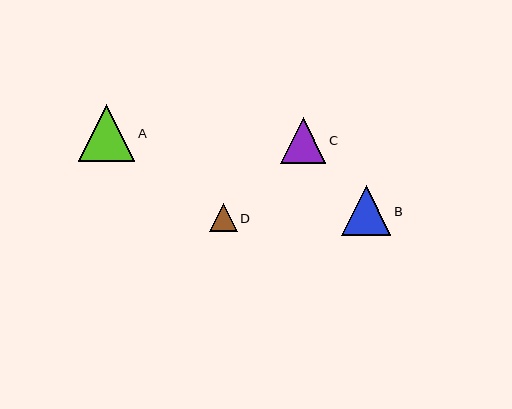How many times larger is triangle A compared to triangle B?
Triangle A is approximately 1.1 times the size of triangle B.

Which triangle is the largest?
Triangle A is the largest with a size of approximately 56 pixels.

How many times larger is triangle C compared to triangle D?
Triangle C is approximately 1.6 times the size of triangle D.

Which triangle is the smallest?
Triangle D is the smallest with a size of approximately 28 pixels.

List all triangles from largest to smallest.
From largest to smallest: A, B, C, D.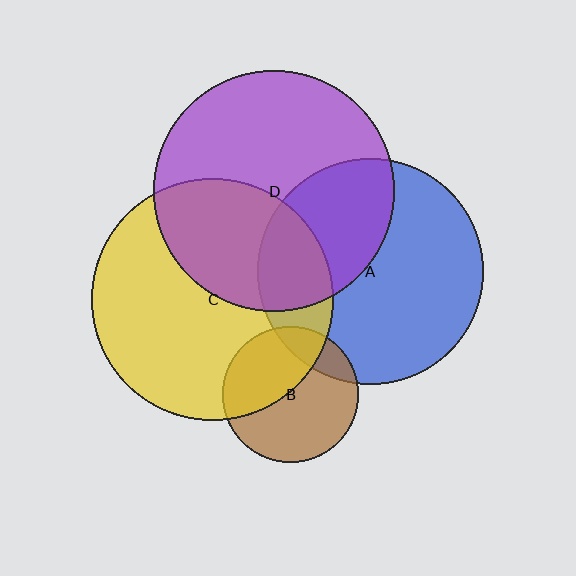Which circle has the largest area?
Circle C (yellow).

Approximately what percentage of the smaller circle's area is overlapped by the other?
Approximately 40%.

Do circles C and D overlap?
Yes.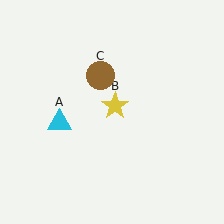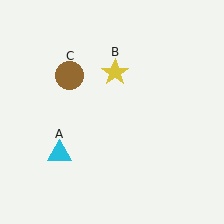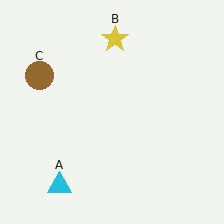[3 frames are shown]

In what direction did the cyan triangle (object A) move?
The cyan triangle (object A) moved down.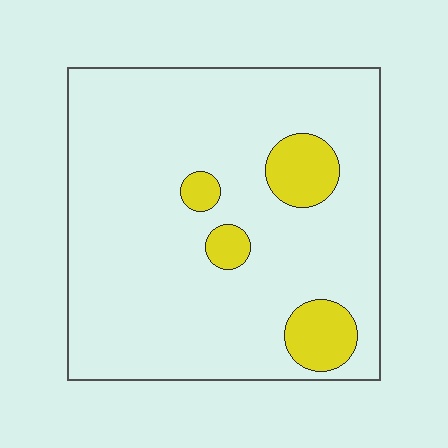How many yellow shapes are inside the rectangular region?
4.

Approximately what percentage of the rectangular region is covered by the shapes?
Approximately 10%.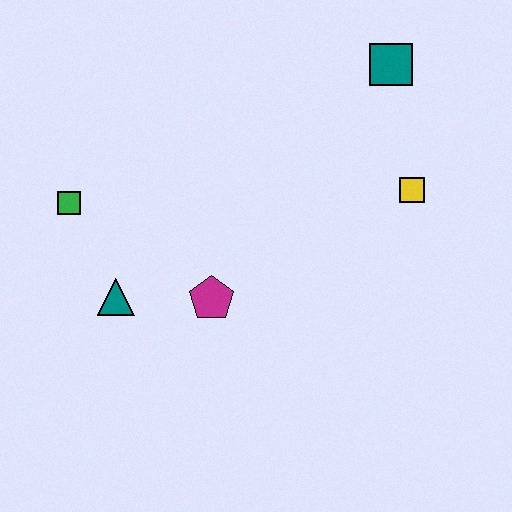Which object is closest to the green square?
The teal triangle is closest to the green square.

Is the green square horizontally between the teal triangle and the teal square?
No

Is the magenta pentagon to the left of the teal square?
Yes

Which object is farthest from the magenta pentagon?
The teal square is farthest from the magenta pentagon.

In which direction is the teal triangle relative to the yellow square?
The teal triangle is to the left of the yellow square.